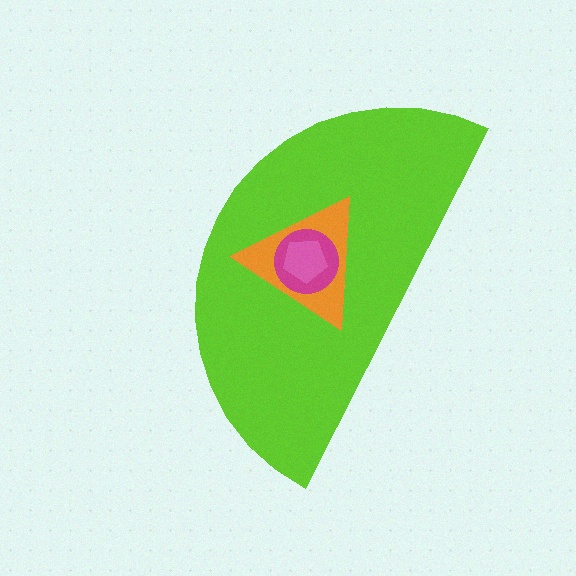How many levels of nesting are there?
4.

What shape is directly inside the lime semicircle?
The orange triangle.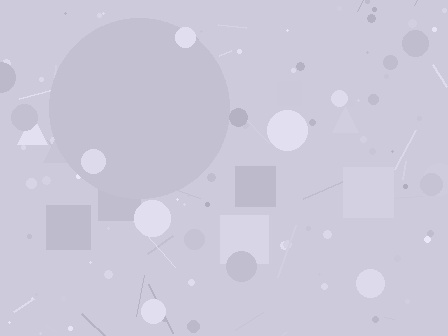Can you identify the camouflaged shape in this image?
The camouflaged shape is a circle.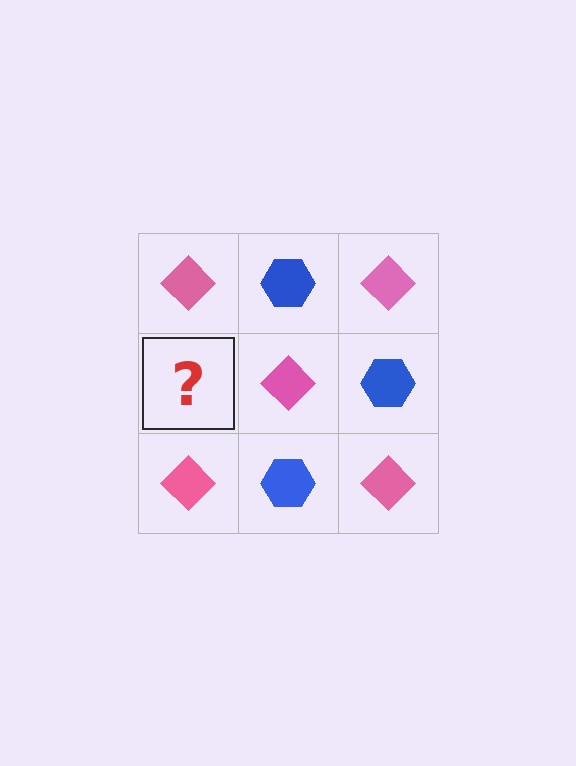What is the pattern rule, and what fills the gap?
The rule is that it alternates pink diamond and blue hexagon in a checkerboard pattern. The gap should be filled with a blue hexagon.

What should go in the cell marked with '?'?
The missing cell should contain a blue hexagon.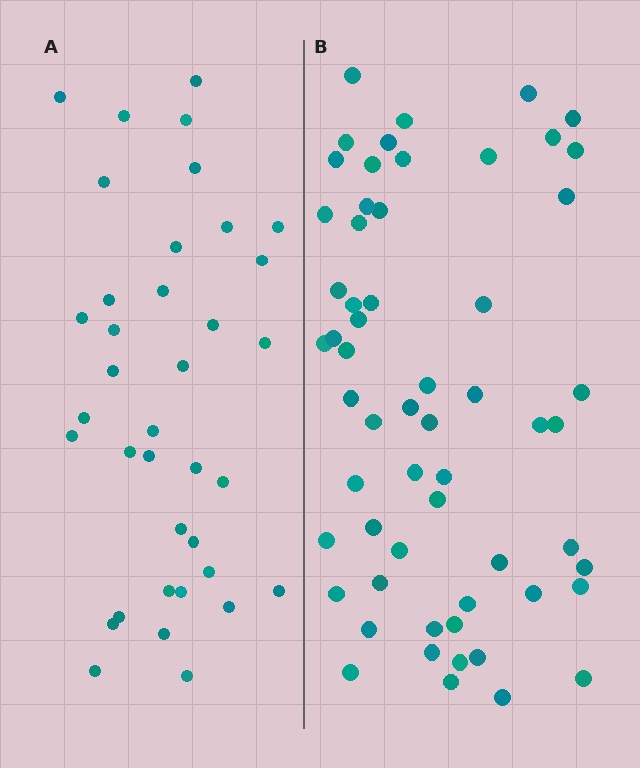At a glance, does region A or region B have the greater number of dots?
Region B (the right region) has more dots.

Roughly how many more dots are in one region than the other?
Region B has approximately 20 more dots than region A.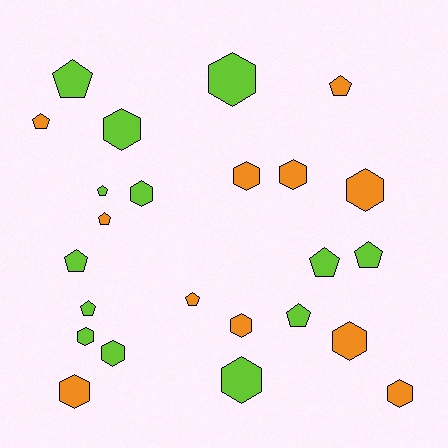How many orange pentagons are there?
There are 4 orange pentagons.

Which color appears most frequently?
Lime, with 13 objects.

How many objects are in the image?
There are 24 objects.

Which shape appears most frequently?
Hexagon, with 13 objects.